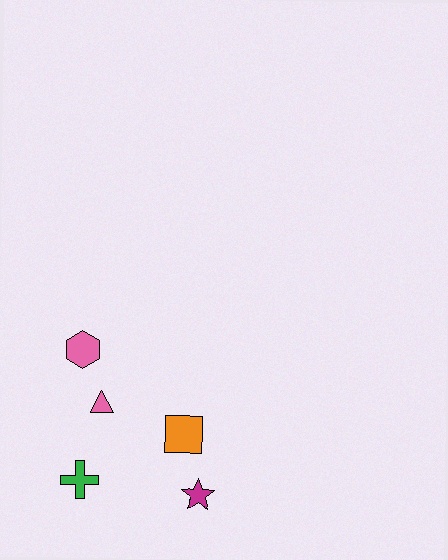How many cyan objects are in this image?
There are no cyan objects.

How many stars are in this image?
There is 1 star.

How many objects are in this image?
There are 5 objects.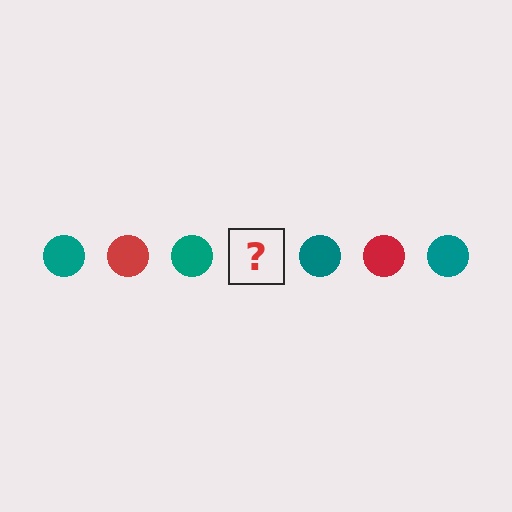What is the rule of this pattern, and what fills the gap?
The rule is that the pattern cycles through teal, red circles. The gap should be filled with a red circle.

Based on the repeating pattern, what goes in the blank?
The blank should be a red circle.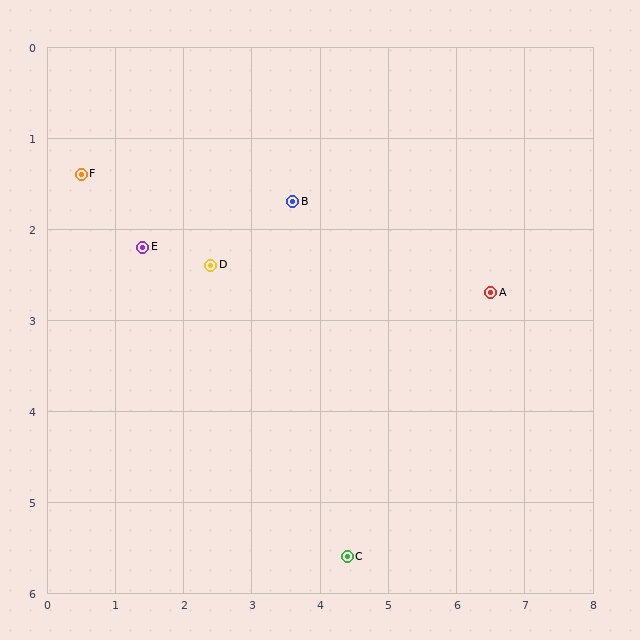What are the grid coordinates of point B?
Point B is at approximately (3.6, 1.7).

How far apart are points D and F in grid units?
Points D and F are about 2.1 grid units apart.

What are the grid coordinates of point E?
Point E is at approximately (1.4, 2.2).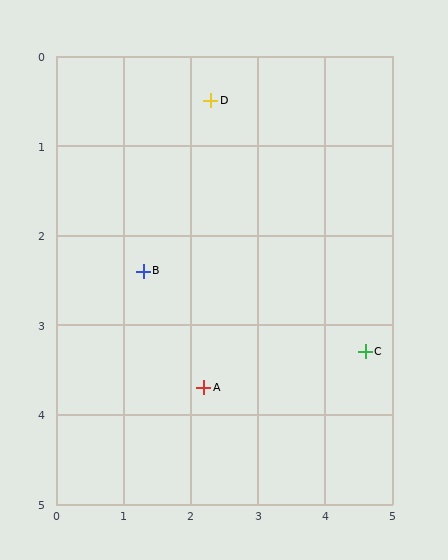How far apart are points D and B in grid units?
Points D and B are about 2.1 grid units apart.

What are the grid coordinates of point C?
Point C is at approximately (4.6, 3.3).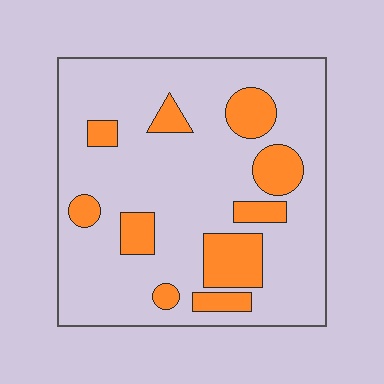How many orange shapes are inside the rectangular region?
10.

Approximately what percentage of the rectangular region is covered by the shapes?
Approximately 20%.